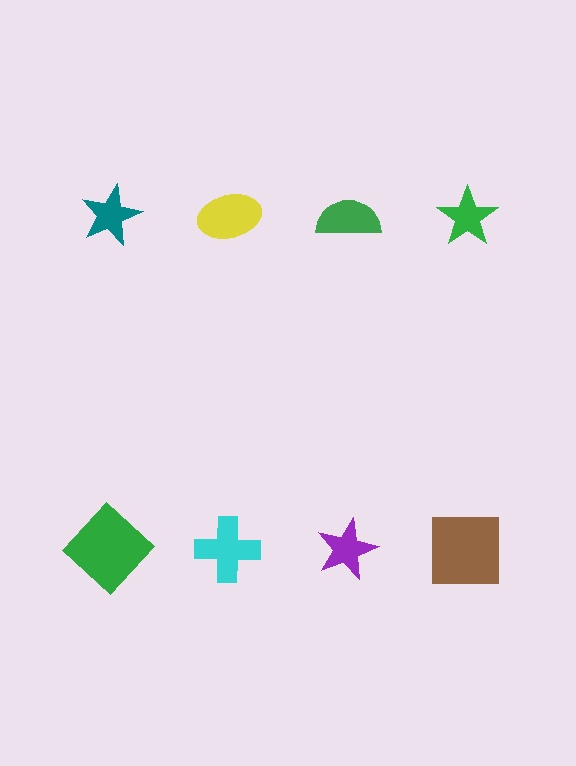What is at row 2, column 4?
A brown square.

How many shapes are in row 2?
4 shapes.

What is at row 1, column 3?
A green semicircle.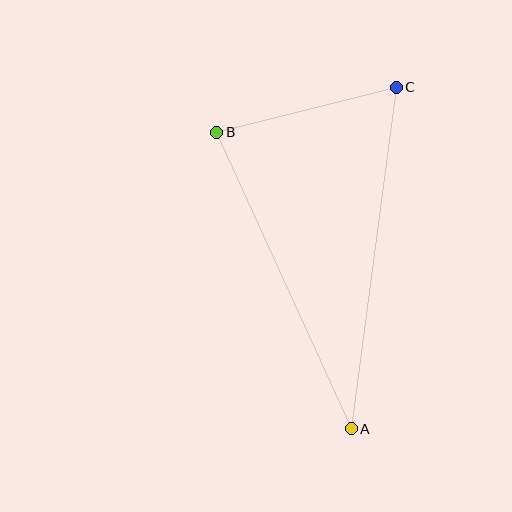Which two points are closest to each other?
Points B and C are closest to each other.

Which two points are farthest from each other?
Points A and C are farthest from each other.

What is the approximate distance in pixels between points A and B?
The distance between A and B is approximately 326 pixels.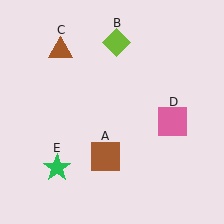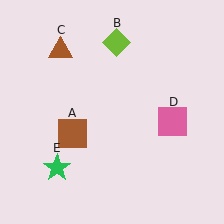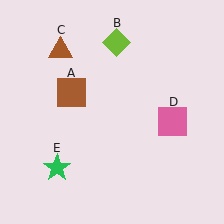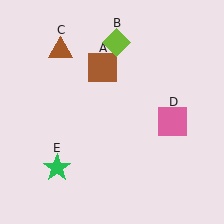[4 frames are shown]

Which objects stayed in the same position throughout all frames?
Lime diamond (object B) and brown triangle (object C) and pink square (object D) and green star (object E) remained stationary.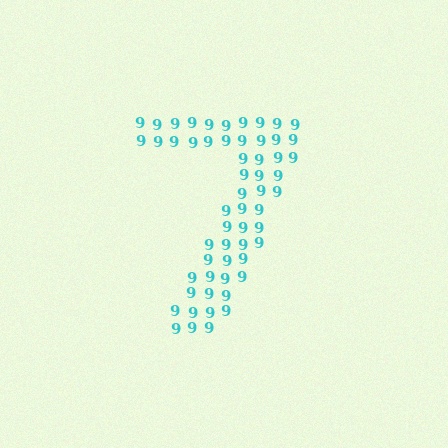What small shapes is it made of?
It is made of small digit 9's.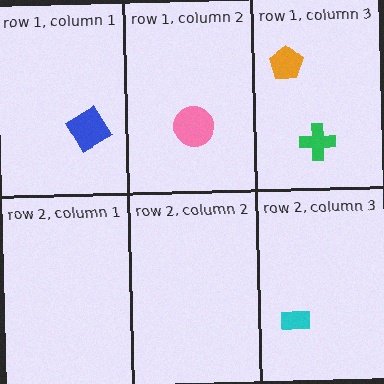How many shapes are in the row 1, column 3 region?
2.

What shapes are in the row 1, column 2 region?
The pink circle.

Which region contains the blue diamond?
The row 1, column 1 region.